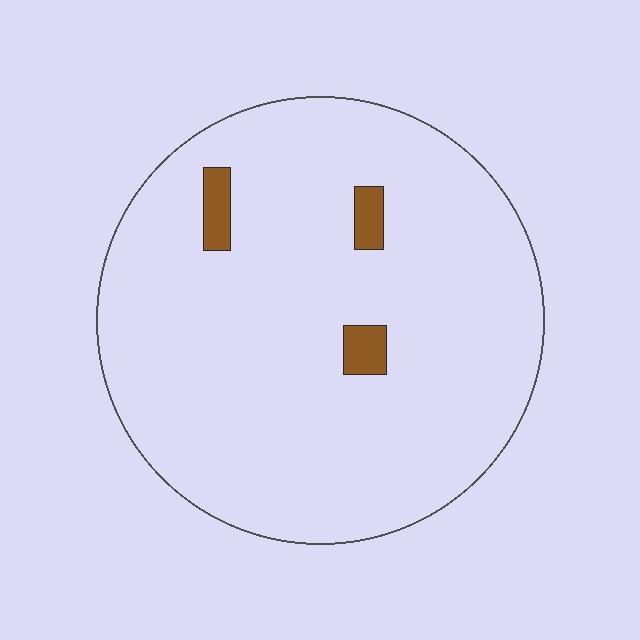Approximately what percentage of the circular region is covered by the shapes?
Approximately 5%.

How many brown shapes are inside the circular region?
3.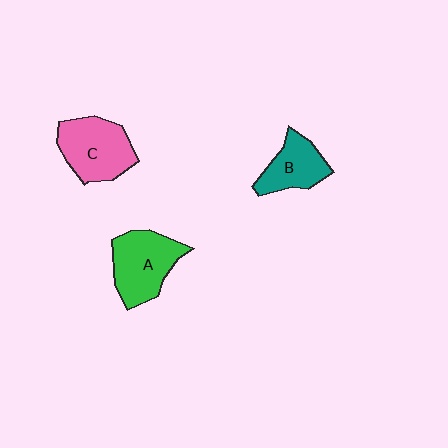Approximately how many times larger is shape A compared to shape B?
Approximately 1.4 times.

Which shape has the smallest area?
Shape B (teal).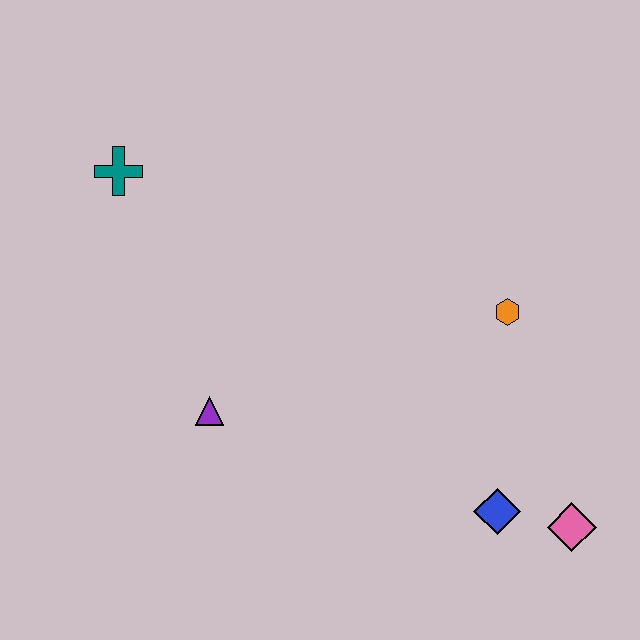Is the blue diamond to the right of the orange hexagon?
No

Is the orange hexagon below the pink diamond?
No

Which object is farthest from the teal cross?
The pink diamond is farthest from the teal cross.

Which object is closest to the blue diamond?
The pink diamond is closest to the blue diamond.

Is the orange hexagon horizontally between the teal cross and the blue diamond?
No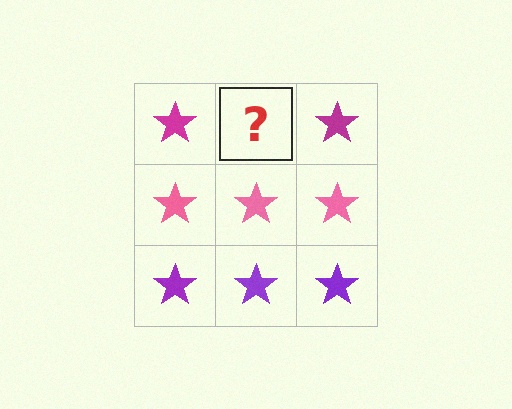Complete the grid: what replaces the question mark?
The question mark should be replaced with a magenta star.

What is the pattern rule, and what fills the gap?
The rule is that each row has a consistent color. The gap should be filled with a magenta star.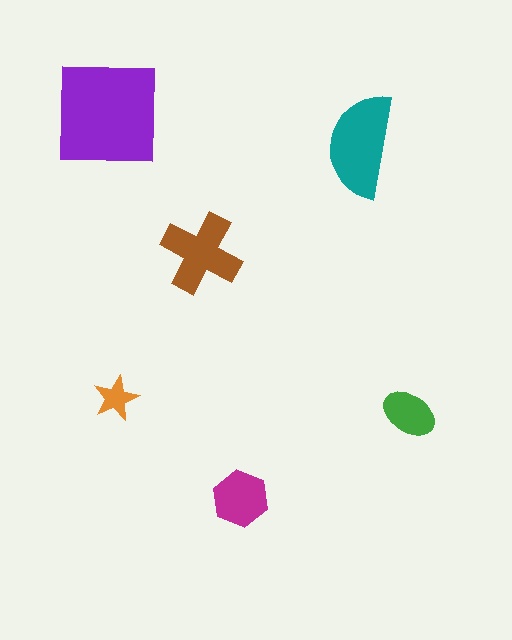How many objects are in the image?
There are 6 objects in the image.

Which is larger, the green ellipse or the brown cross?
The brown cross.